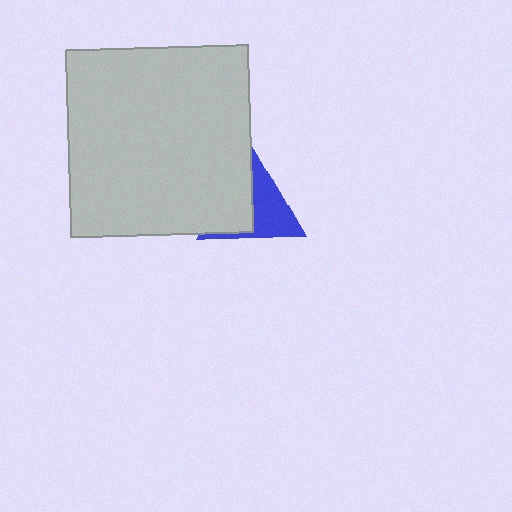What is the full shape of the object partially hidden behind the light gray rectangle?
The partially hidden object is a blue triangle.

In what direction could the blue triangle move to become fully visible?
The blue triangle could move right. That would shift it out from behind the light gray rectangle entirely.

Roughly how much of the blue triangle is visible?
About half of it is visible (roughly 49%).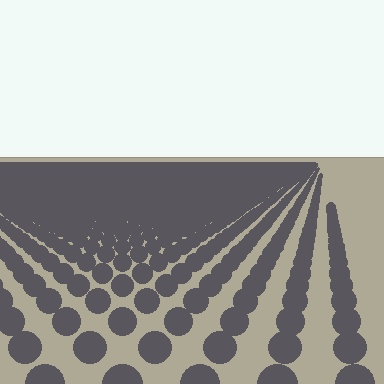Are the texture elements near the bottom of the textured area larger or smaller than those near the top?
Larger. Near the bottom, elements are closer to the viewer and appear at a bigger on-screen size.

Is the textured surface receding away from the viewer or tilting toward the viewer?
The surface is receding away from the viewer. Texture elements get smaller and denser toward the top.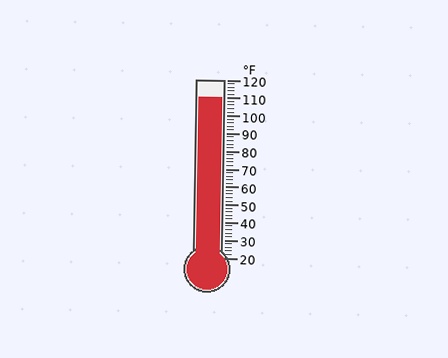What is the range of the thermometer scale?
The thermometer scale ranges from 20°F to 120°F.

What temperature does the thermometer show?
The thermometer shows approximately 110°F.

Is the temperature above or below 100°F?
The temperature is above 100°F.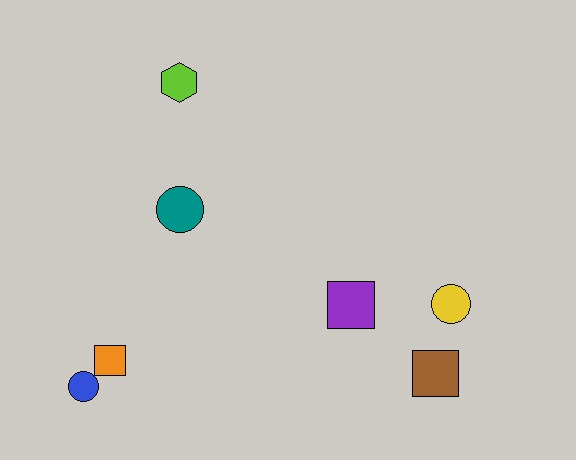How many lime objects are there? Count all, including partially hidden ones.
There is 1 lime object.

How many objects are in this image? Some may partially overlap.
There are 7 objects.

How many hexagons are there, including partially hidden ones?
There is 1 hexagon.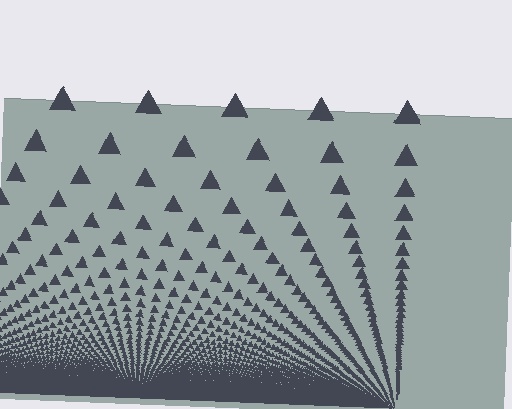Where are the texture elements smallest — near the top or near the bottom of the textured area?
Near the bottom.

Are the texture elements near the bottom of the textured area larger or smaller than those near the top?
Smaller. The gradient is inverted — elements near the bottom are smaller and denser.